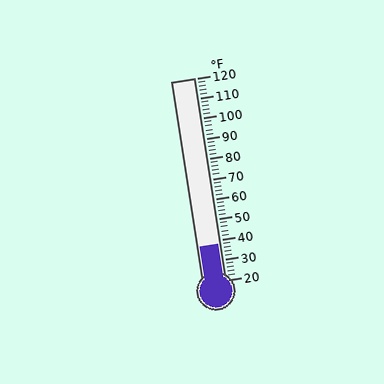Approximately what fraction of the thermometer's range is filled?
The thermometer is filled to approximately 20% of its range.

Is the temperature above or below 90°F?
The temperature is below 90°F.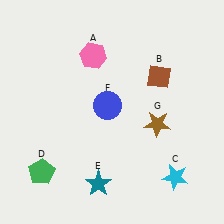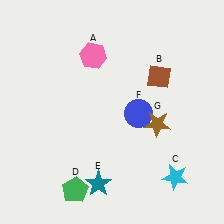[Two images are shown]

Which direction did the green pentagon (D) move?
The green pentagon (D) moved right.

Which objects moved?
The objects that moved are: the green pentagon (D), the blue circle (F).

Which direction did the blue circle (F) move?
The blue circle (F) moved right.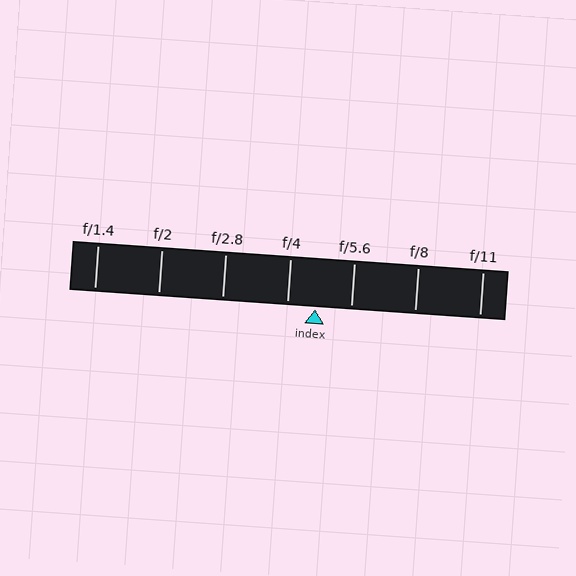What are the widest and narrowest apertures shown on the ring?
The widest aperture shown is f/1.4 and the narrowest is f/11.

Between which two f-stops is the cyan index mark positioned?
The index mark is between f/4 and f/5.6.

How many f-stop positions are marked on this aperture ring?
There are 7 f-stop positions marked.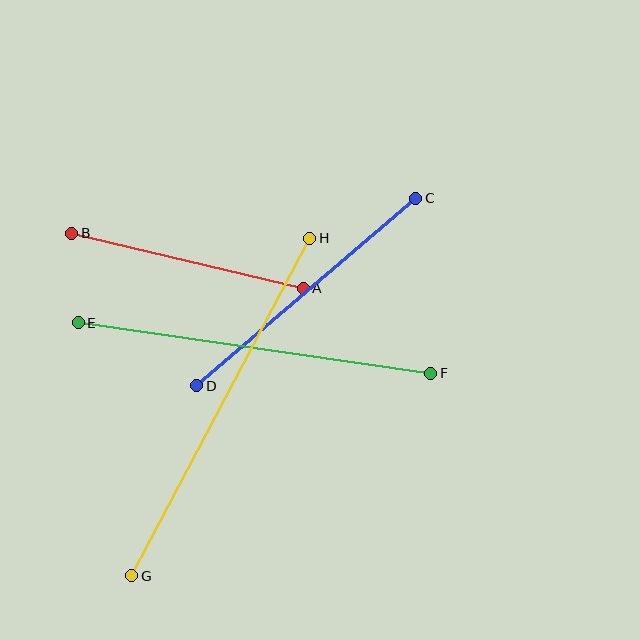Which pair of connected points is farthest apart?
Points G and H are farthest apart.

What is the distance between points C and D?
The distance is approximately 289 pixels.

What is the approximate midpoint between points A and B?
The midpoint is at approximately (188, 261) pixels.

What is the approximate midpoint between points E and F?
The midpoint is at approximately (255, 348) pixels.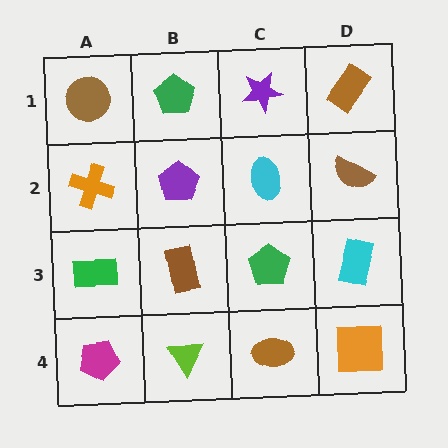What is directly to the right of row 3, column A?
A brown rectangle.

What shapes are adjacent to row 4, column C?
A green pentagon (row 3, column C), a lime triangle (row 4, column B), an orange square (row 4, column D).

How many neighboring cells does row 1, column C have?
3.